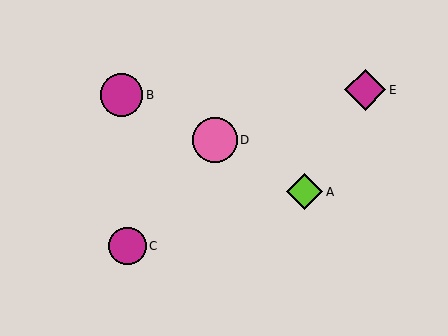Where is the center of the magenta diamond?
The center of the magenta diamond is at (365, 90).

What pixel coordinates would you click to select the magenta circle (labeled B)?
Click at (121, 95) to select the magenta circle B.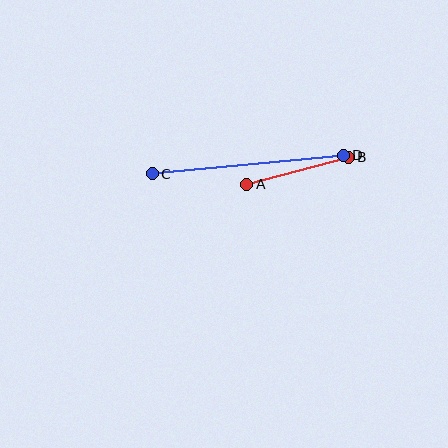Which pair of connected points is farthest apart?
Points C and D are farthest apart.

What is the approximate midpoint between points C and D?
The midpoint is at approximately (248, 164) pixels.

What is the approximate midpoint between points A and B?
The midpoint is at approximately (297, 171) pixels.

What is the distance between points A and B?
The distance is approximately 105 pixels.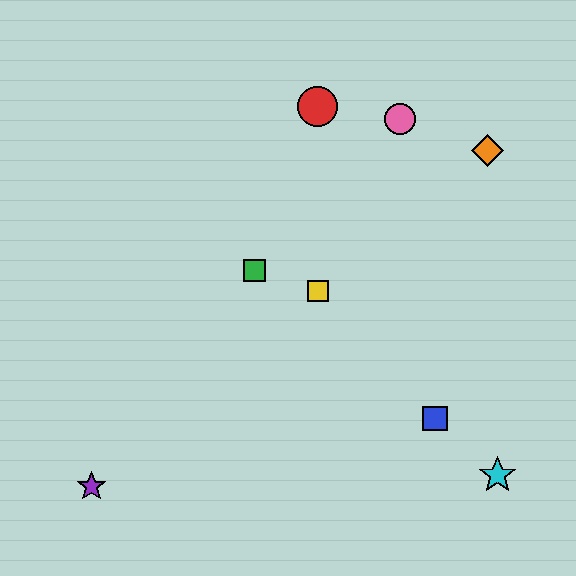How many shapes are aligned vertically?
2 shapes (the red circle, the yellow square) are aligned vertically.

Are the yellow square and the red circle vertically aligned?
Yes, both are at x≈318.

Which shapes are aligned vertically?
The red circle, the yellow square are aligned vertically.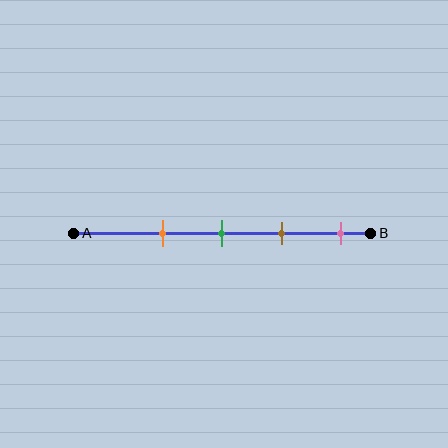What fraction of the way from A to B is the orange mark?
The orange mark is approximately 30% (0.3) of the way from A to B.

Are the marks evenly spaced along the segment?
Yes, the marks are approximately evenly spaced.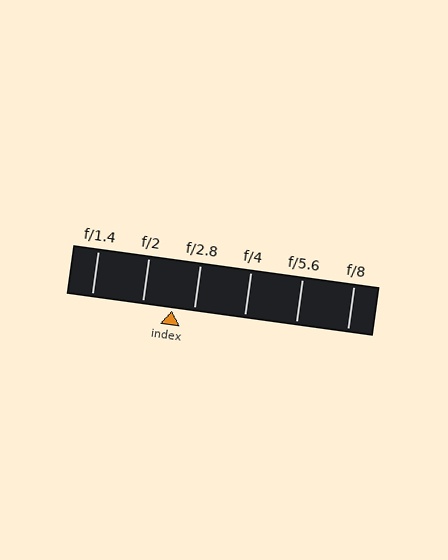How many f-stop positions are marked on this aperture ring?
There are 6 f-stop positions marked.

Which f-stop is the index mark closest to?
The index mark is closest to f/2.8.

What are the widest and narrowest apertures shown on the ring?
The widest aperture shown is f/1.4 and the narrowest is f/8.